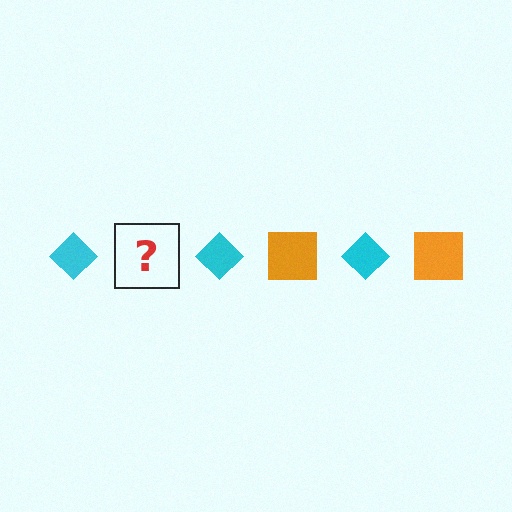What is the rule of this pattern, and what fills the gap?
The rule is that the pattern alternates between cyan diamond and orange square. The gap should be filled with an orange square.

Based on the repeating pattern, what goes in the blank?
The blank should be an orange square.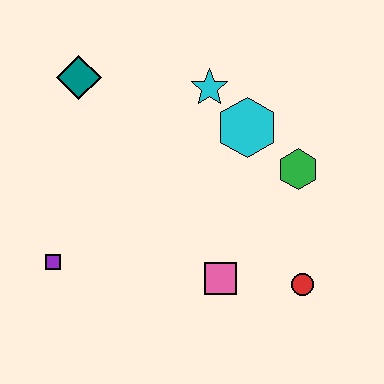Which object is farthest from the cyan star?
The purple square is farthest from the cyan star.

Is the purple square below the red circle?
No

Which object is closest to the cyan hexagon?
The cyan star is closest to the cyan hexagon.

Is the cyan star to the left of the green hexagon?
Yes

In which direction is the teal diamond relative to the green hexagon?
The teal diamond is to the left of the green hexagon.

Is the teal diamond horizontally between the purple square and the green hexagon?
Yes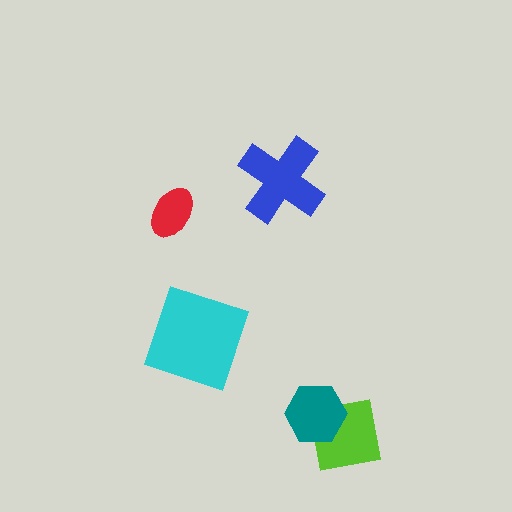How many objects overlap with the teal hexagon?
1 object overlaps with the teal hexagon.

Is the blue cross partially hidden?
No, no other shape covers it.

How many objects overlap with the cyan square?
0 objects overlap with the cyan square.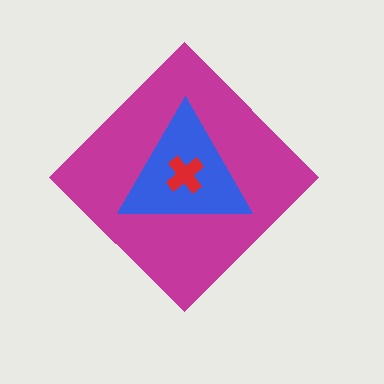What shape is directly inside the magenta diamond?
The blue triangle.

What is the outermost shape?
The magenta diamond.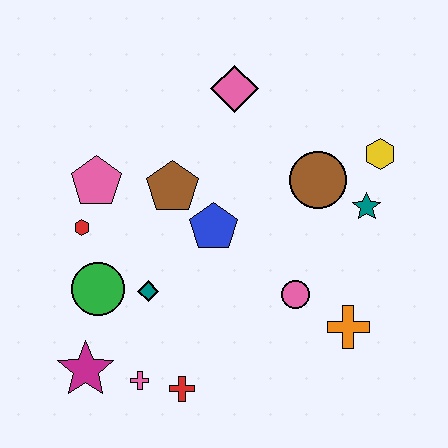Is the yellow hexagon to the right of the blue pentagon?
Yes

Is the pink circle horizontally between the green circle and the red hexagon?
No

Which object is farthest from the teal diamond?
The yellow hexagon is farthest from the teal diamond.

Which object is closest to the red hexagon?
The pink pentagon is closest to the red hexagon.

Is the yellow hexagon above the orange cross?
Yes